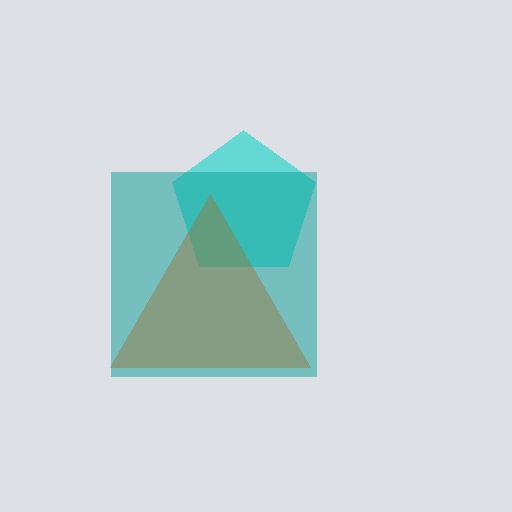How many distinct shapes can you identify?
There are 3 distinct shapes: a cyan pentagon, a teal square, a brown triangle.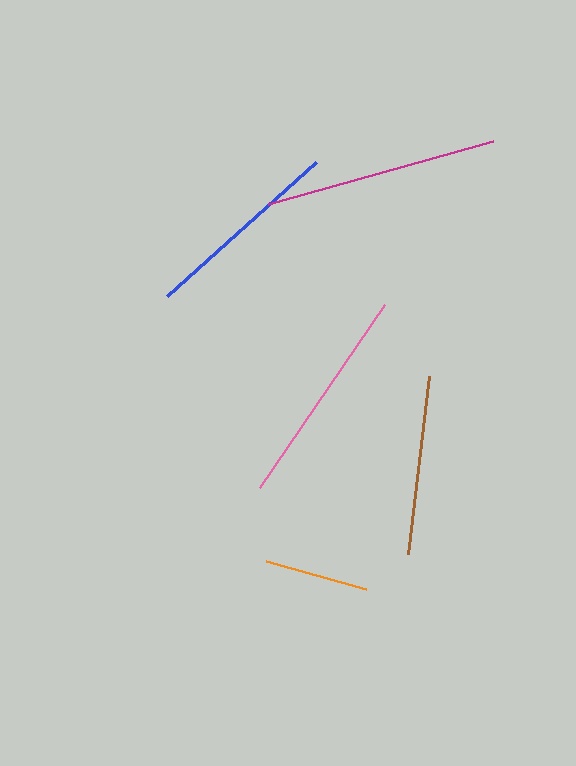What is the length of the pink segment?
The pink segment is approximately 221 pixels long.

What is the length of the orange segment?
The orange segment is approximately 103 pixels long.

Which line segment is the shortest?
The orange line is the shortest at approximately 103 pixels.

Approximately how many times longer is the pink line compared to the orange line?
The pink line is approximately 2.1 times the length of the orange line.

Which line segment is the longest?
The magenta line is the longest at approximately 234 pixels.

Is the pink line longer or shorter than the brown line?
The pink line is longer than the brown line.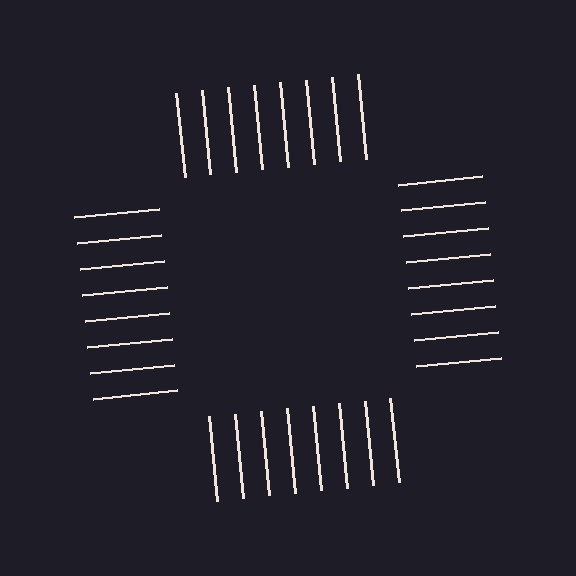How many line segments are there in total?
32 — 8 along each of the 4 edges.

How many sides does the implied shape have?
4 sides — the line-ends trace a square.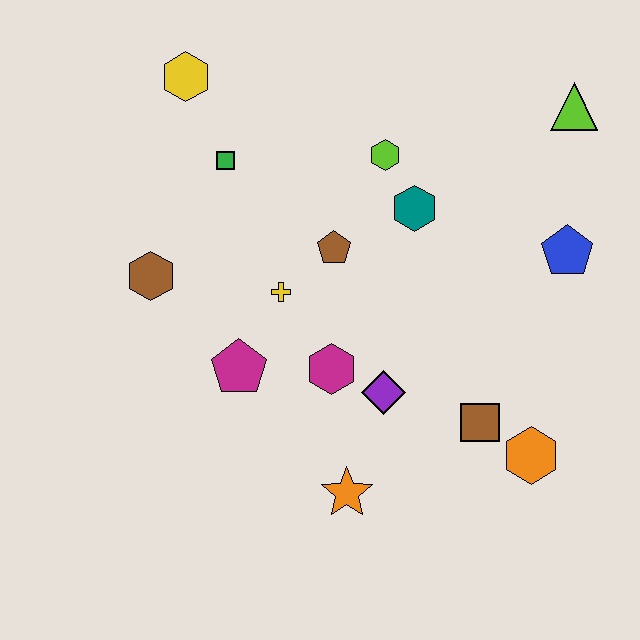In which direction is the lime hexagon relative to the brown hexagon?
The lime hexagon is to the right of the brown hexagon.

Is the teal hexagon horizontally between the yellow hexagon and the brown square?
Yes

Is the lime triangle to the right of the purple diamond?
Yes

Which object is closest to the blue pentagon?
The lime triangle is closest to the blue pentagon.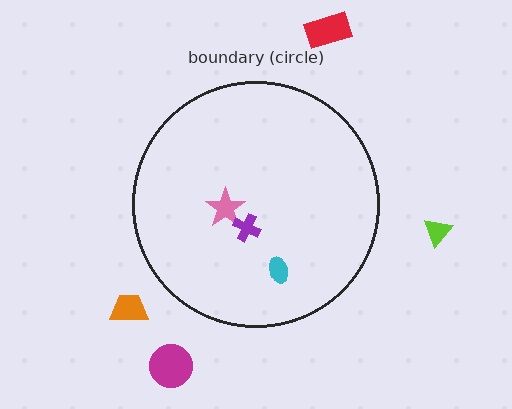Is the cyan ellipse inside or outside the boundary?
Inside.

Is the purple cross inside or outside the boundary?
Inside.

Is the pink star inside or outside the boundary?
Inside.